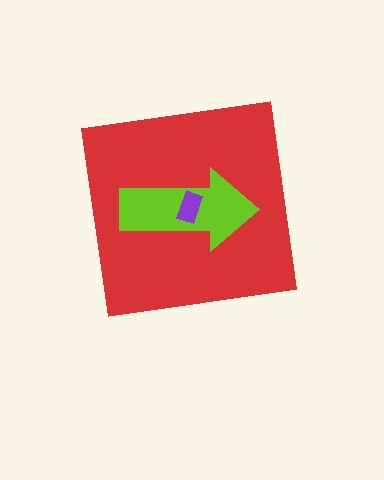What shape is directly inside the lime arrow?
The purple rectangle.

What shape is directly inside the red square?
The lime arrow.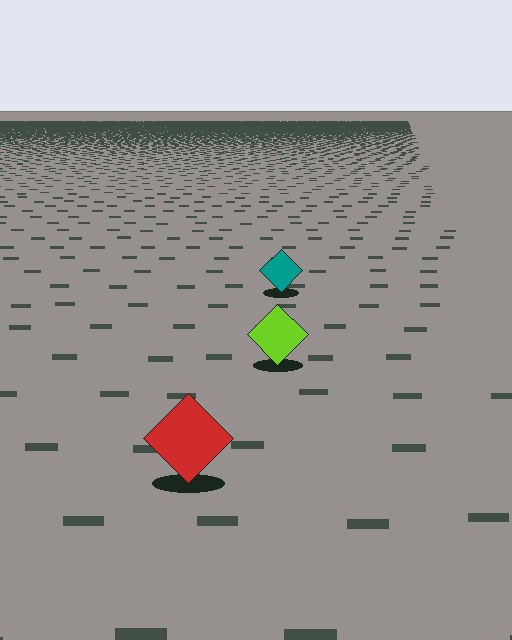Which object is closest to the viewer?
The red diamond is closest. The texture marks near it are larger and more spread out.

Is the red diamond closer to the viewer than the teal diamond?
Yes. The red diamond is closer — you can tell from the texture gradient: the ground texture is coarser near it.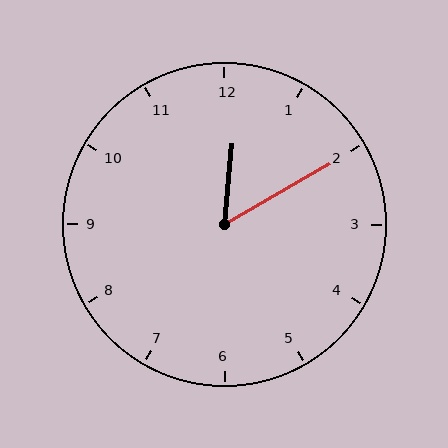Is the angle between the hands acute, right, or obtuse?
It is acute.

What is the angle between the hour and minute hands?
Approximately 55 degrees.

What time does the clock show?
12:10.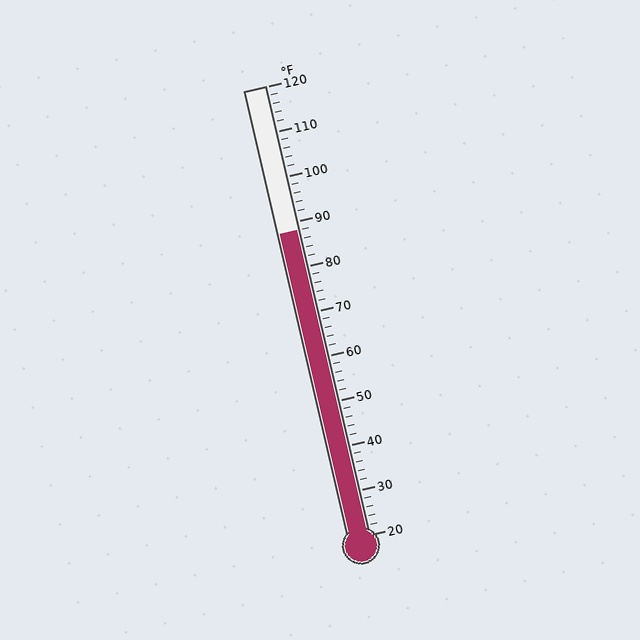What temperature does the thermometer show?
The thermometer shows approximately 88°F.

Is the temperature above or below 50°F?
The temperature is above 50°F.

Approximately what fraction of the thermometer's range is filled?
The thermometer is filled to approximately 70% of its range.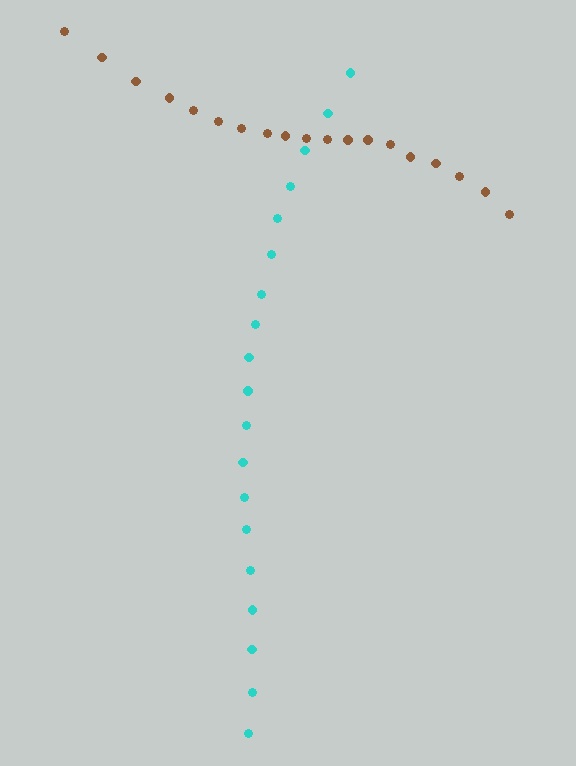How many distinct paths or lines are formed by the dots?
There are 2 distinct paths.